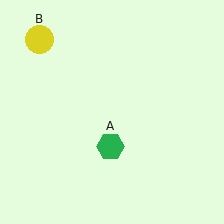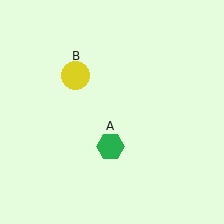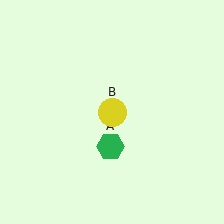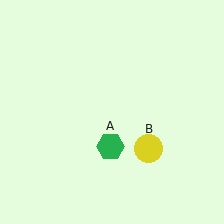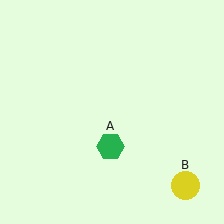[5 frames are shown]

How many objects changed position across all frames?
1 object changed position: yellow circle (object B).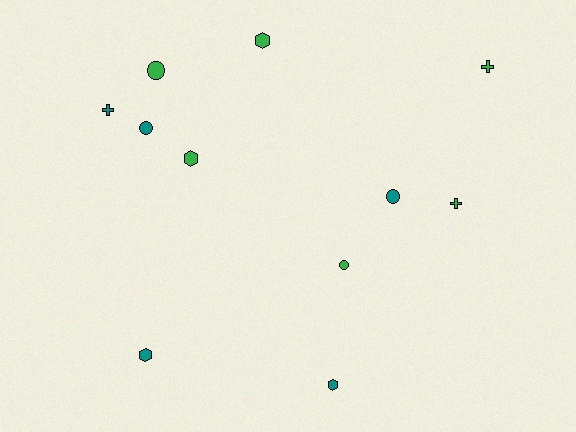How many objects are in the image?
There are 11 objects.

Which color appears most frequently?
Green, with 6 objects.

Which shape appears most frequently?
Circle, with 4 objects.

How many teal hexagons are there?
There are 2 teal hexagons.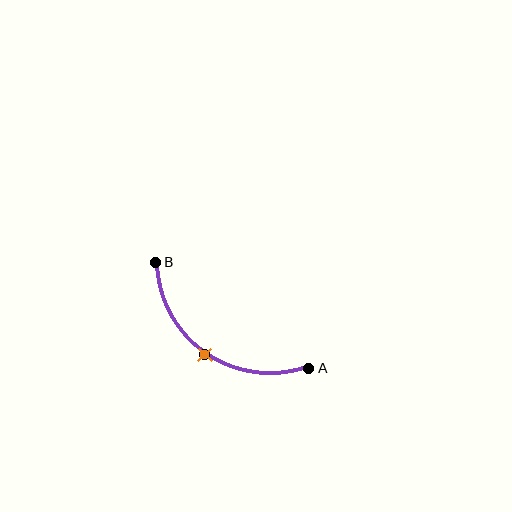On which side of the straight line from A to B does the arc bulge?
The arc bulges below and to the left of the straight line connecting A and B.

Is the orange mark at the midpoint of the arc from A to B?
Yes. The orange mark lies on the arc at equal arc-length from both A and B — it is the arc midpoint.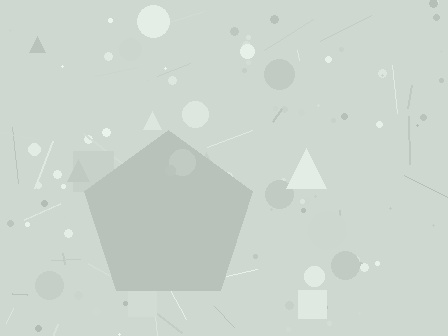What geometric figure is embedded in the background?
A pentagon is embedded in the background.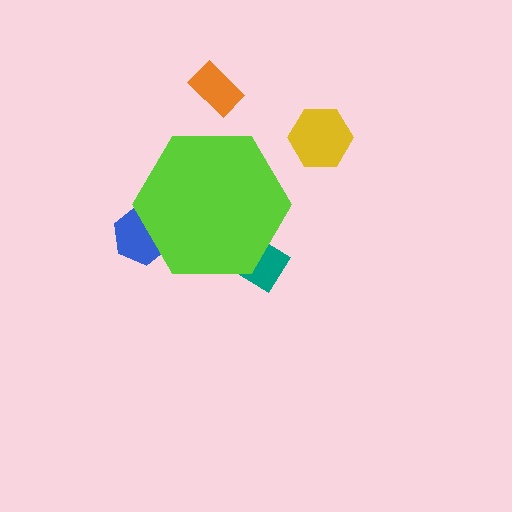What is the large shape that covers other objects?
A lime hexagon.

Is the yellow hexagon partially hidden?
No, the yellow hexagon is fully visible.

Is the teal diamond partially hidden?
Yes, the teal diamond is partially hidden behind the lime hexagon.